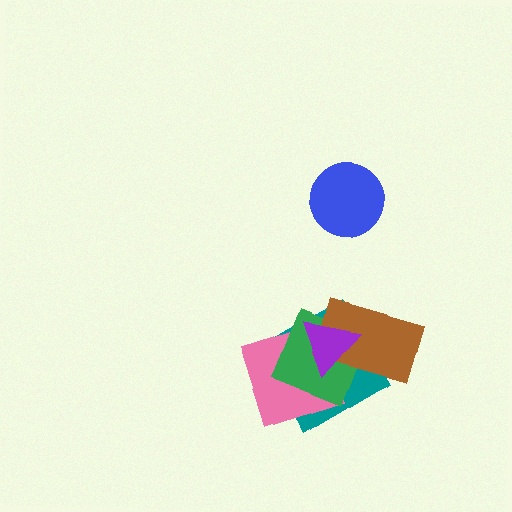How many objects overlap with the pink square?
3 objects overlap with the pink square.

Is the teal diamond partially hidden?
Yes, it is partially covered by another shape.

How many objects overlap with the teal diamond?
4 objects overlap with the teal diamond.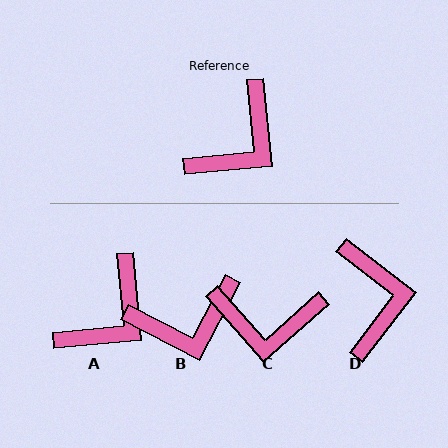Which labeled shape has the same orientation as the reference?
A.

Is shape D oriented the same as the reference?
No, it is off by about 47 degrees.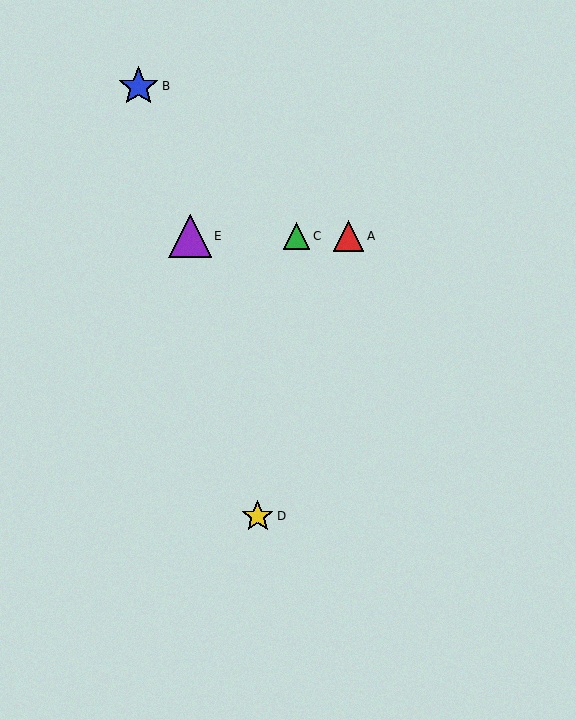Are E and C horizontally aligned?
Yes, both are at y≈236.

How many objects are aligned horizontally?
3 objects (A, C, E) are aligned horizontally.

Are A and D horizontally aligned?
No, A is at y≈236 and D is at y≈516.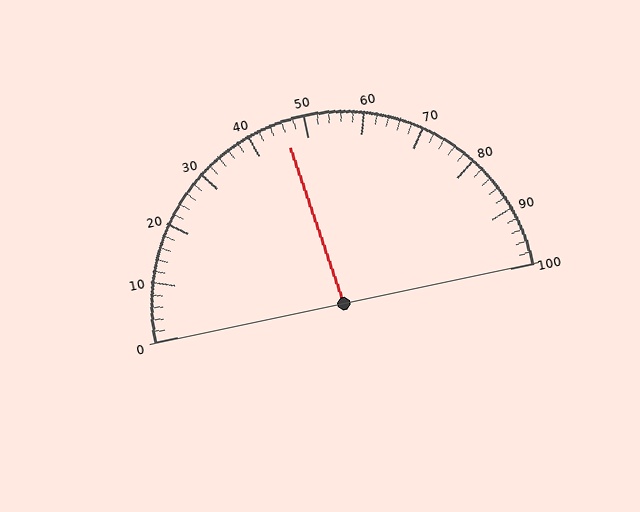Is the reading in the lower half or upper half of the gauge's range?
The reading is in the lower half of the range (0 to 100).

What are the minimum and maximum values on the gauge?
The gauge ranges from 0 to 100.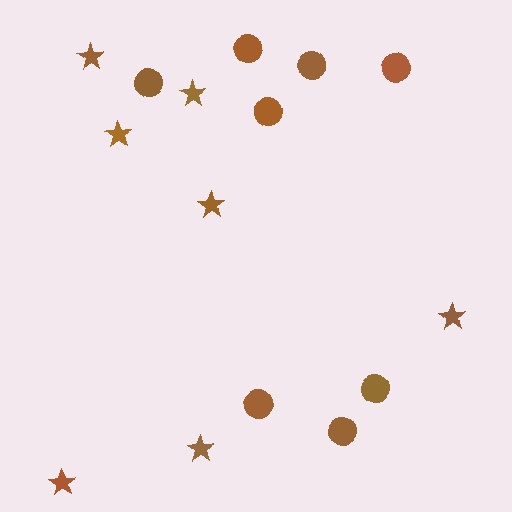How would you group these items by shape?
There are 2 groups: one group of circles (8) and one group of stars (7).